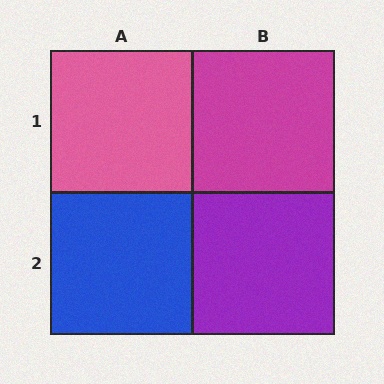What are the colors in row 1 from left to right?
Pink, magenta.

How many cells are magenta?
1 cell is magenta.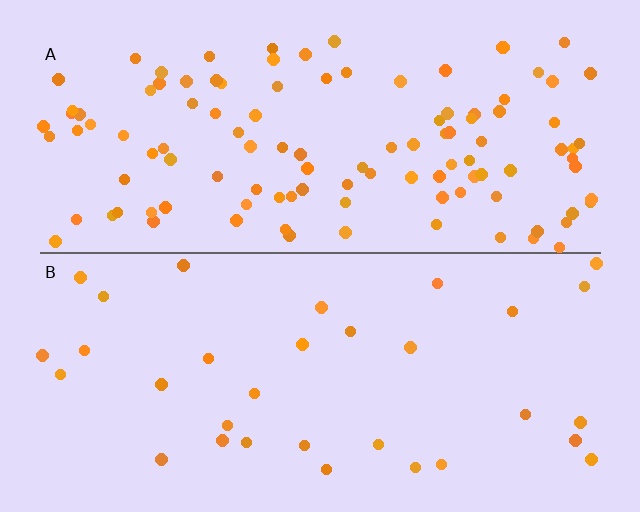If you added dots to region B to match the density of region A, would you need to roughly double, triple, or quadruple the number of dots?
Approximately triple.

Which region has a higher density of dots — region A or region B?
A (the top).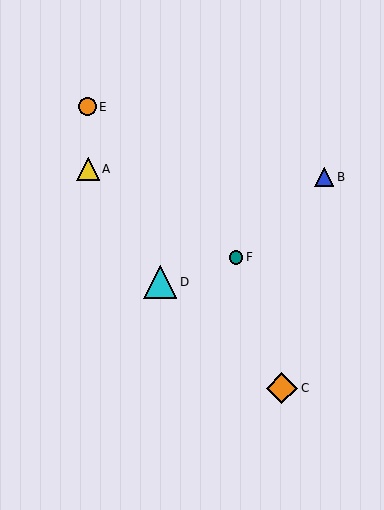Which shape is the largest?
The cyan triangle (labeled D) is the largest.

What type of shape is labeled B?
Shape B is a blue triangle.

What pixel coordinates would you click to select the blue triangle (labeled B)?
Click at (324, 177) to select the blue triangle B.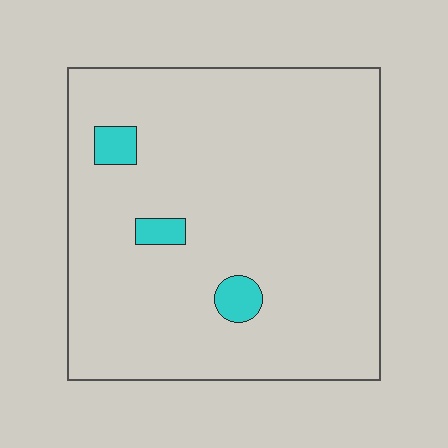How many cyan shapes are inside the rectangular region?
3.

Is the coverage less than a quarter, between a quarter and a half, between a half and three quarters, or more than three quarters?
Less than a quarter.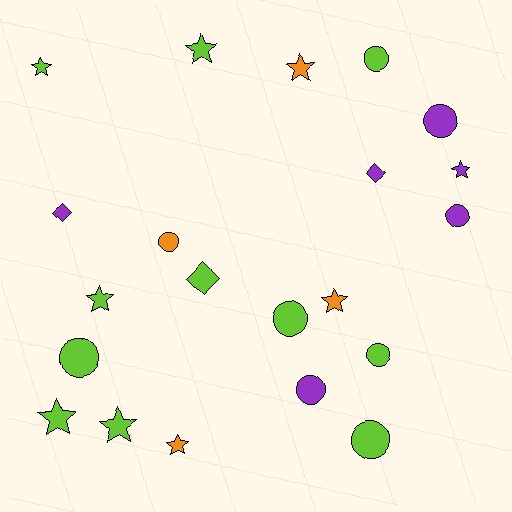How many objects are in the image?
There are 21 objects.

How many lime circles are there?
There are 5 lime circles.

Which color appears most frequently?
Lime, with 11 objects.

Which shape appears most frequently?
Circle, with 9 objects.